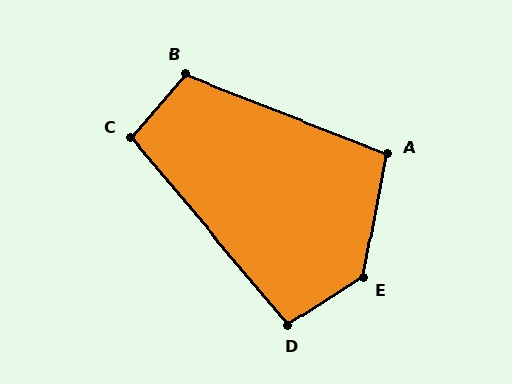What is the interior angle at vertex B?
Approximately 110 degrees (obtuse).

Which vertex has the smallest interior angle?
D, at approximately 98 degrees.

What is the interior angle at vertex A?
Approximately 100 degrees (obtuse).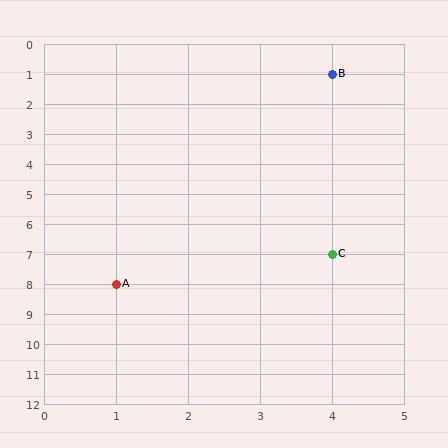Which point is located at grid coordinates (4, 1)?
Point B is at (4, 1).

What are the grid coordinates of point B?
Point B is at grid coordinates (4, 1).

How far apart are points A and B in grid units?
Points A and B are 3 columns and 7 rows apart (about 7.6 grid units diagonally).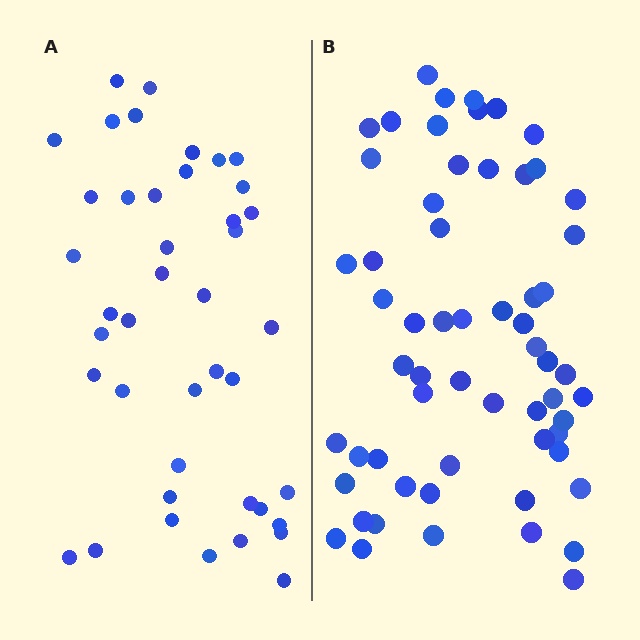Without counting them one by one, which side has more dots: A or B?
Region B (the right region) has more dots.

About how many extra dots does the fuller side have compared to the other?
Region B has approximately 20 more dots than region A.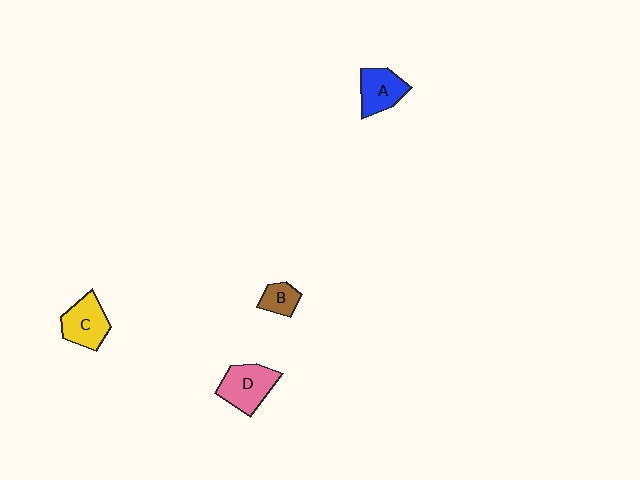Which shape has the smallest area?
Shape B (brown).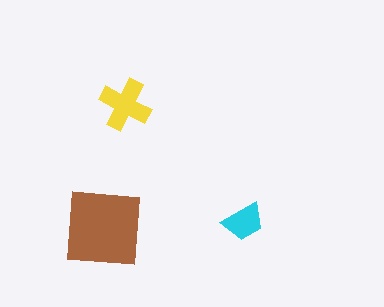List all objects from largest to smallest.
The brown square, the yellow cross, the cyan trapezoid.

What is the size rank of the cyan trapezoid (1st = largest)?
3rd.